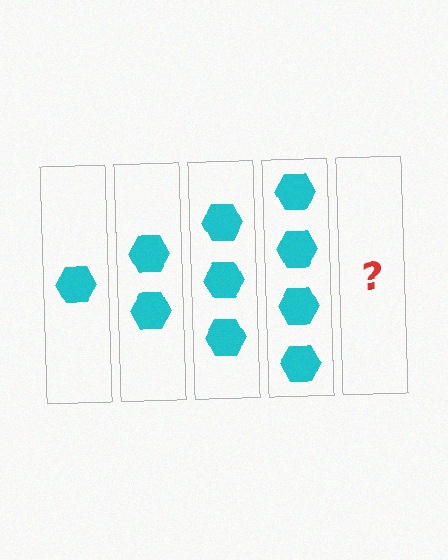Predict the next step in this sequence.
The next step is 5 hexagons.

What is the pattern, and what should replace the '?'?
The pattern is that each step adds one more hexagon. The '?' should be 5 hexagons.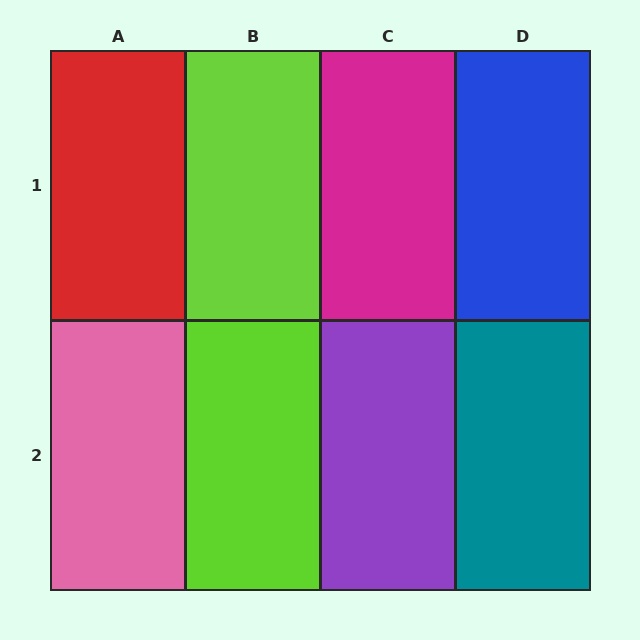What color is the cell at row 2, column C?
Purple.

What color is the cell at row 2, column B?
Lime.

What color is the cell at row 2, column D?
Teal.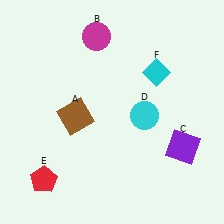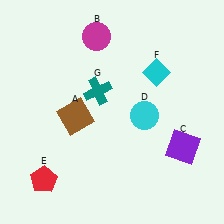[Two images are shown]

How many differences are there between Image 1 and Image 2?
There is 1 difference between the two images.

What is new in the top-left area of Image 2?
A teal cross (G) was added in the top-left area of Image 2.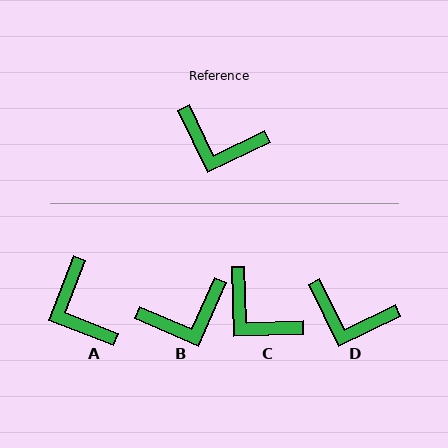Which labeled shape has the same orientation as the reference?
D.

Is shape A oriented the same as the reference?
No, it is off by about 47 degrees.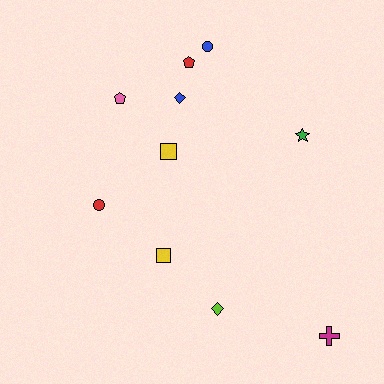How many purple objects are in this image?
There are no purple objects.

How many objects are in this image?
There are 10 objects.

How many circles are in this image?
There are 2 circles.